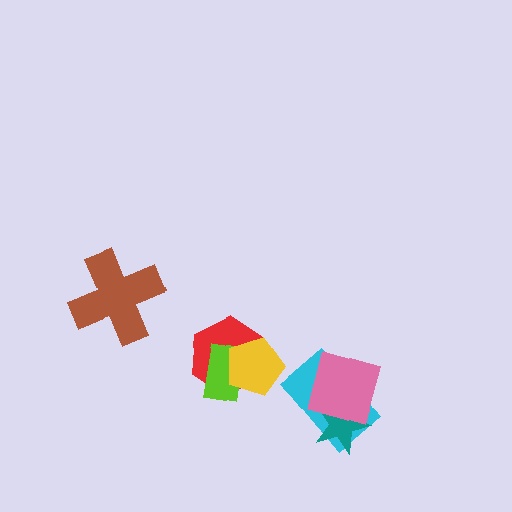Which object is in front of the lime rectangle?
The yellow pentagon is in front of the lime rectangle.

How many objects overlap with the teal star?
2 objects overlap with the teal star.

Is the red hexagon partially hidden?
Yes, it is partially covered by another shape.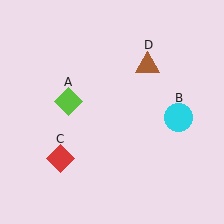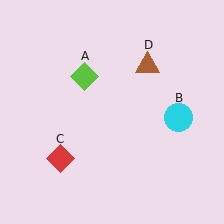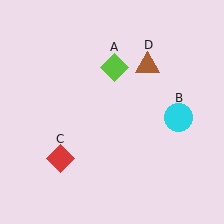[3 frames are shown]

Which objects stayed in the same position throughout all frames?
Cyan circle (object B) and red diamond (object C) and brown triangle (object D) remained stationary.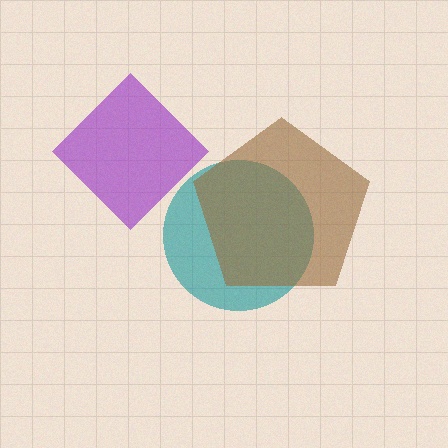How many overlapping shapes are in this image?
There are 3 overlapping shapes in the image.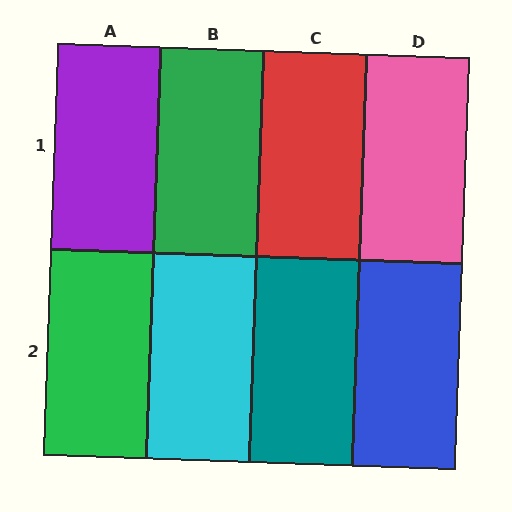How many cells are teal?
1 cell is teal.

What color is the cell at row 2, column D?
Blue.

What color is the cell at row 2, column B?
Cyan.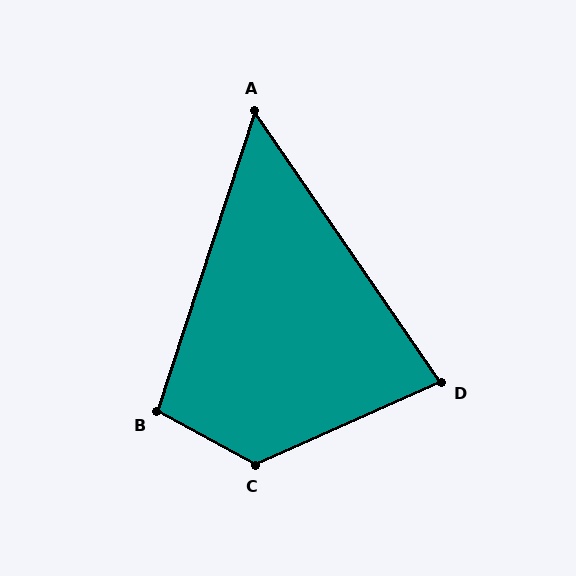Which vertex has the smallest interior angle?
A, at approximately 53 degrees.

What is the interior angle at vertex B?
Approximately 100 degrees (obtuse).